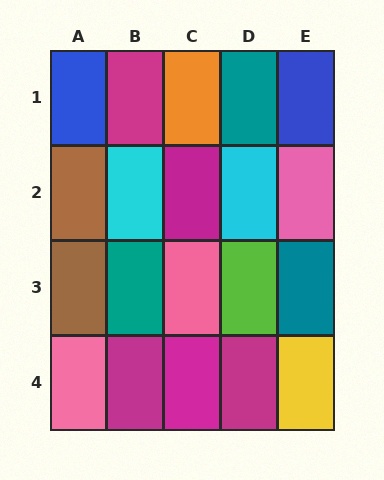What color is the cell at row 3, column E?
Teal.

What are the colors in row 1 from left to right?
Blue, magenta, orange, teal, blue.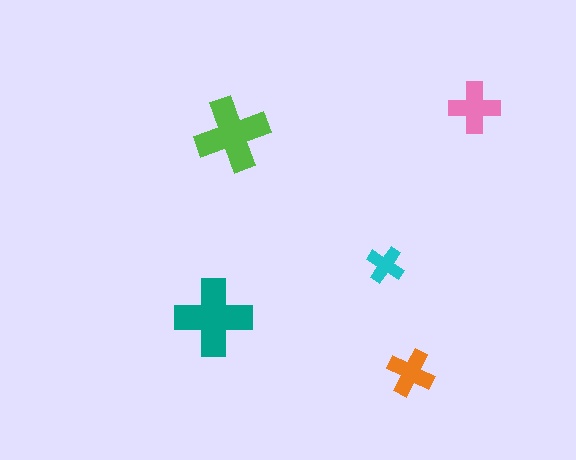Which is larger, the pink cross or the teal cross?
The teal one.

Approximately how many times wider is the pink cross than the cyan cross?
About 1.5 times wider.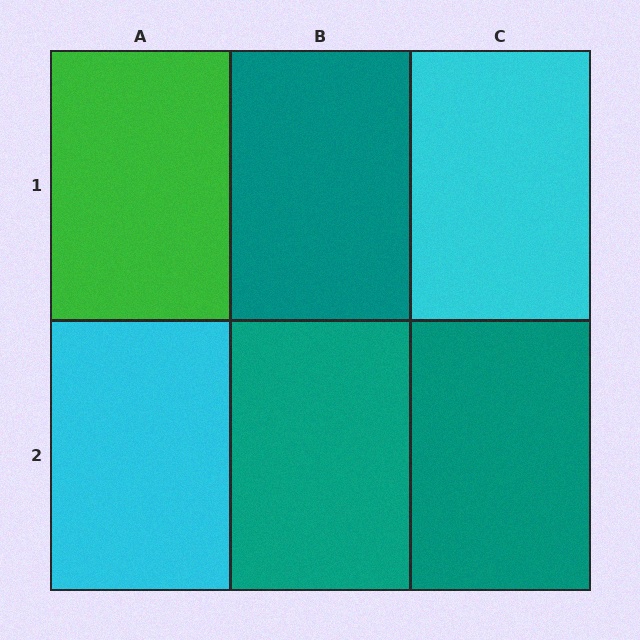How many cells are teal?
3 cells are teal.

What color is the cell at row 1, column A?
Green.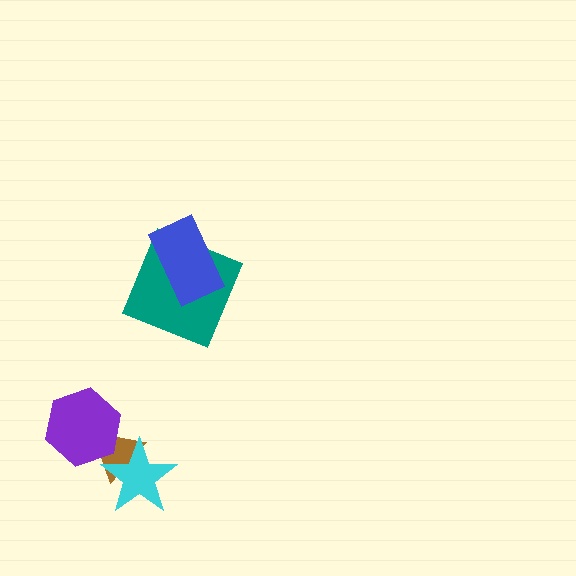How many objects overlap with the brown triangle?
2 objects overlap with the brown triangle.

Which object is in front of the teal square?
The blue rectangle is in front of the teal square.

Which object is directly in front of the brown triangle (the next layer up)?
The cyan star is directly in front of the brown triangle.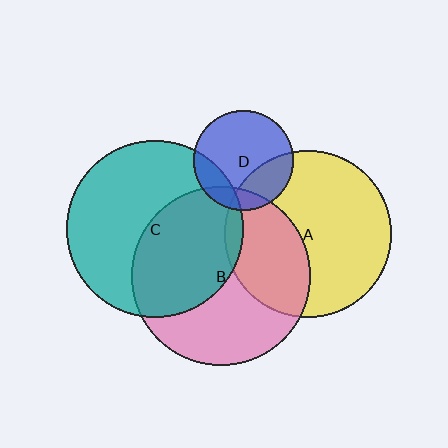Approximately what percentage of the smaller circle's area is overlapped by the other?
Approximately 15%.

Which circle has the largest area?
Circle B (pink).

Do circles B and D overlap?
Yes.